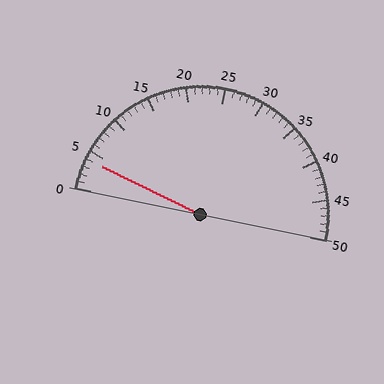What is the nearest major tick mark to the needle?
The nearest major tick mark is 5.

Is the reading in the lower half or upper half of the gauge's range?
The reading is in the lower half of the range (0 to 50).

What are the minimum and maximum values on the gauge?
The gauge ranges from 0 to 50.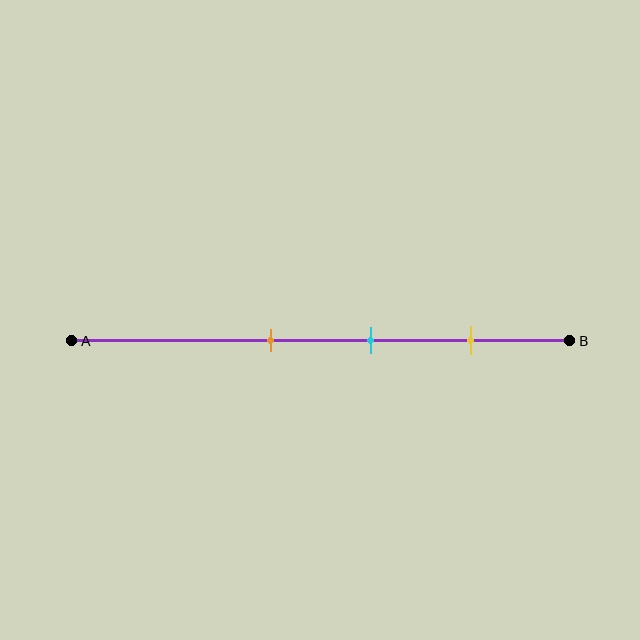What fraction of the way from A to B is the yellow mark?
The yellow mark is approximately 80% (0.8) of the way from A to B.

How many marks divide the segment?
There are 3 marks dividing the segment.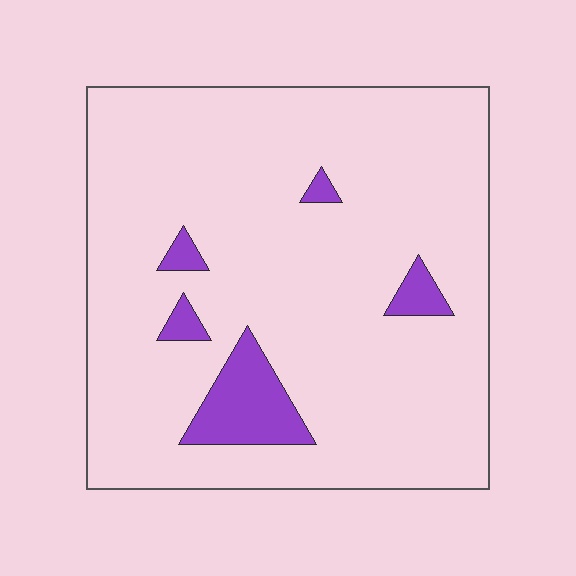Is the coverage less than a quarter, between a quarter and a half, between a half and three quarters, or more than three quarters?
Less than a quarter.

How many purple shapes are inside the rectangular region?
5.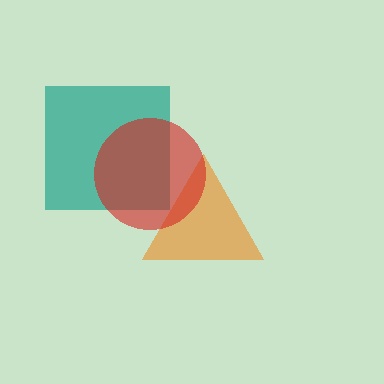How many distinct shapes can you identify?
There are 3 distinct shapes: an orange triangle, a teal square, a red circle.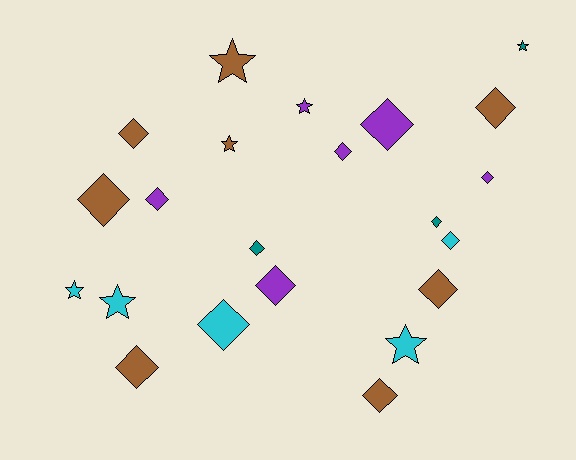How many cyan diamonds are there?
There are 2 cyan diamonds.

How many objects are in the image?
There are 22 objects.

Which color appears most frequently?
Brown, with 8 objects.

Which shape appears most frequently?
Diamond, with 15 objects.